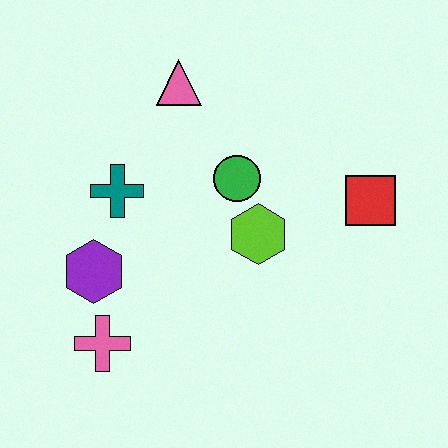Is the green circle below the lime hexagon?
No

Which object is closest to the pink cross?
The purple hexagon is closest to the pink cross.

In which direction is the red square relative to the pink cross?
The red square is to the right of the pink cross.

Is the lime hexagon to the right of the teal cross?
Yes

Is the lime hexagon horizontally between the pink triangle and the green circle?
No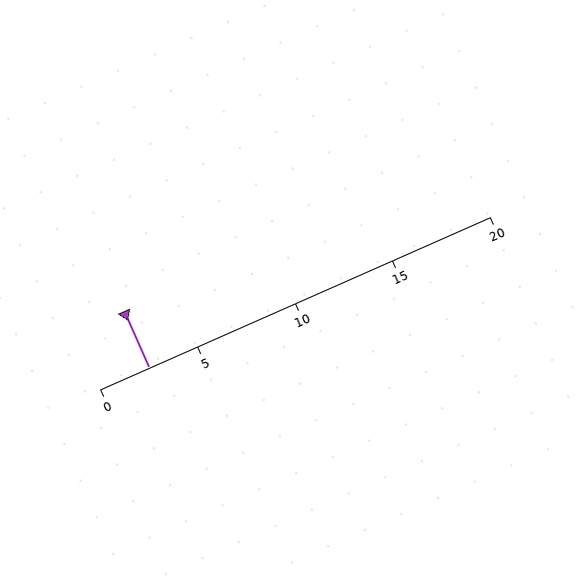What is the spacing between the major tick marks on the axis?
The major ticks are spaced 5 apart.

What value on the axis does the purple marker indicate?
The marker indicates approximately 2.5.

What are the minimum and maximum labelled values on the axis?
The axis runs from 0 to 20.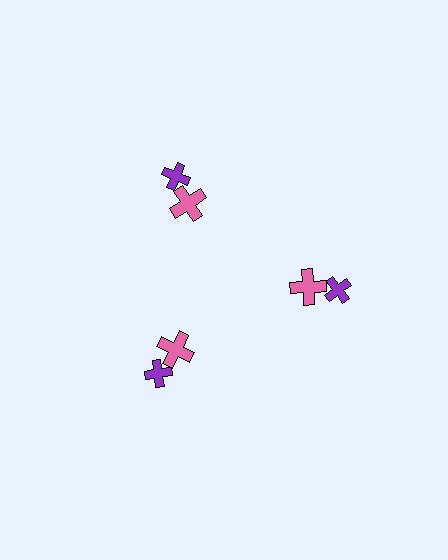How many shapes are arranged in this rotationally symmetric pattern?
There are 6 shapes, arranged in 3 groups of 2.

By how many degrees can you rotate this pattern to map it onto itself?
The pattern maps onto itself every 120 degrees of rotation.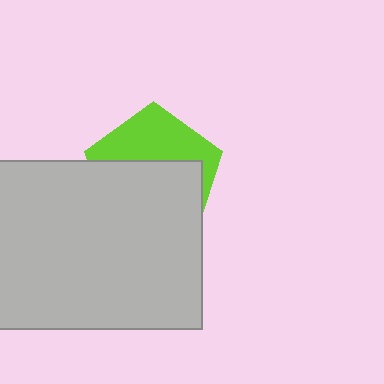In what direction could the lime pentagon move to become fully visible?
The lime pentagon could move up. That would shift it out from behind the light gray rectangle entirely.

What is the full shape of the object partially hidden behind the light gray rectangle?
The partially hidden object is a lime pentagon.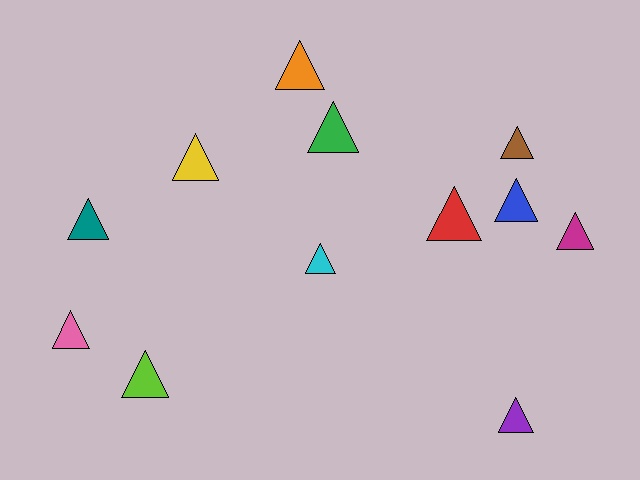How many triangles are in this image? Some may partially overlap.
There are 12 triangles.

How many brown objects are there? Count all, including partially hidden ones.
There is 1 brown object.